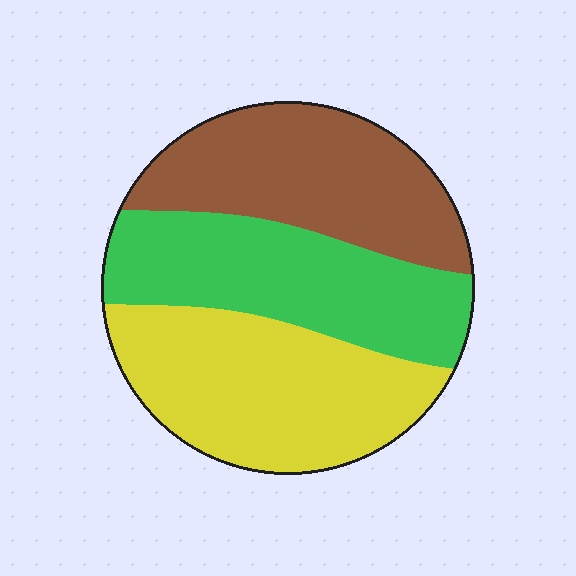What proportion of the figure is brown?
Brown takes up about one third (1/3) of the figure.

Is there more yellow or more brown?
Yellow.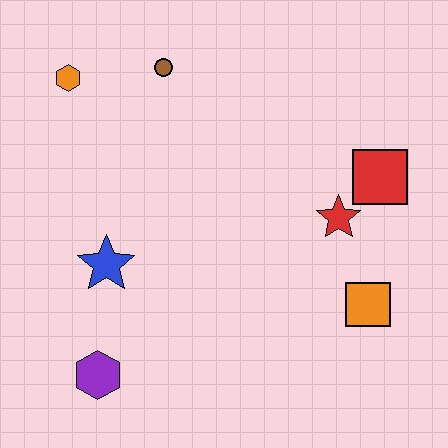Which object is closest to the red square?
The red star is closest to the red square.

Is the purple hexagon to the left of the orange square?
Yes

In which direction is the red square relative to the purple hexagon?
The red square is to the right of the purple hexagon.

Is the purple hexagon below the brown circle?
Yes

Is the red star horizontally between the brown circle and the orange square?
Yes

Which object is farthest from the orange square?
The orange hexagon is farthest from the orange square.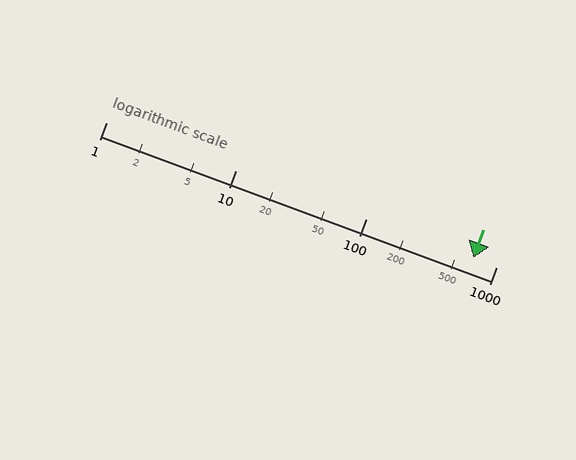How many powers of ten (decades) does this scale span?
The scale spans 3 decades, from 1 to 1000.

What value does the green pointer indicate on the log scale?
The pointer indicates approximately 670.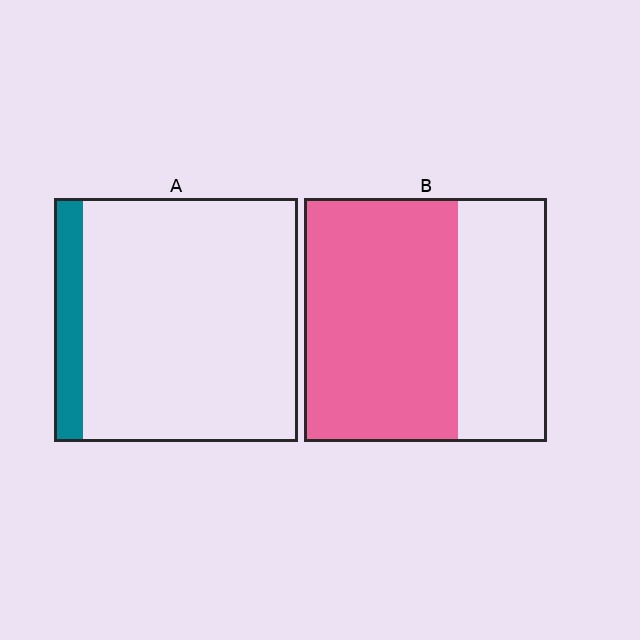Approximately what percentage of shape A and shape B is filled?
A is approximately 10% and B is approximately 65%.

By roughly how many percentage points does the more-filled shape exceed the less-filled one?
By roughly 50 percentage points (B over A).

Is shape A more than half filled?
No.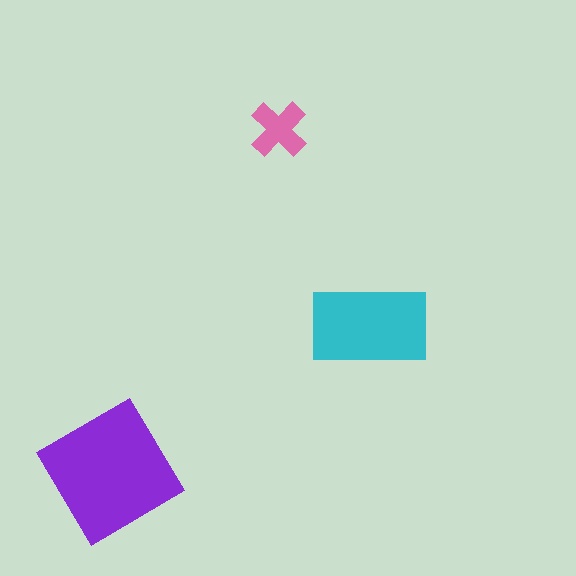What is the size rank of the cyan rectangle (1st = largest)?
2nd.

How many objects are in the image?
There are 3 objects in the image.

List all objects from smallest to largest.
The pink cross, the cyan rectangle, the purple diamond.